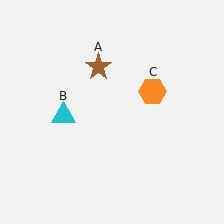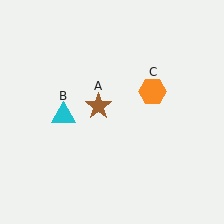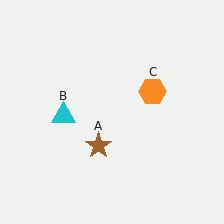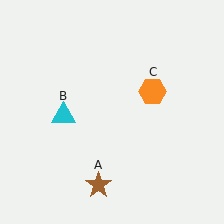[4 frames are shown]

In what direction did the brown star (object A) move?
The brown star (object A) moved down.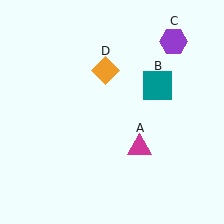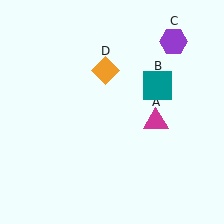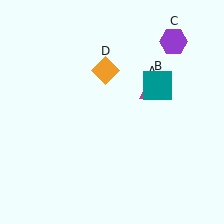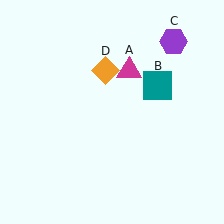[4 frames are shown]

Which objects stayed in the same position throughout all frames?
Teal square (object B) and purple hexagon (object C) and orange diamond (object D) remained stationary.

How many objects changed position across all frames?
1 object changed position: magenta triangle (object A).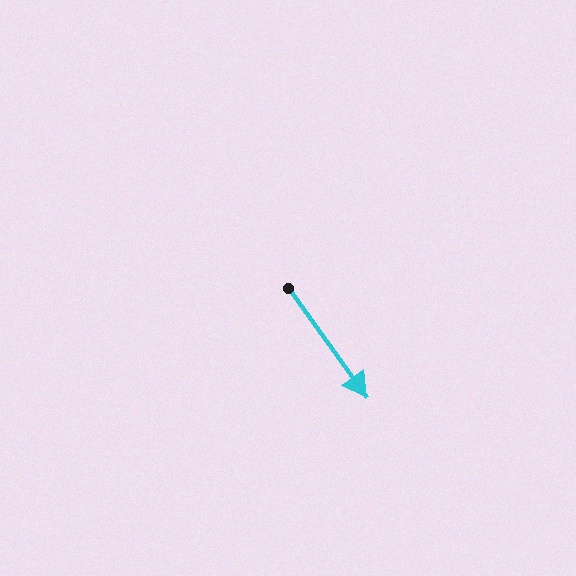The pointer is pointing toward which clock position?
Roughly 5 o'clock.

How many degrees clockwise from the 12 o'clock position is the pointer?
Approximately 144 degrees.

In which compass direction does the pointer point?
Southeast.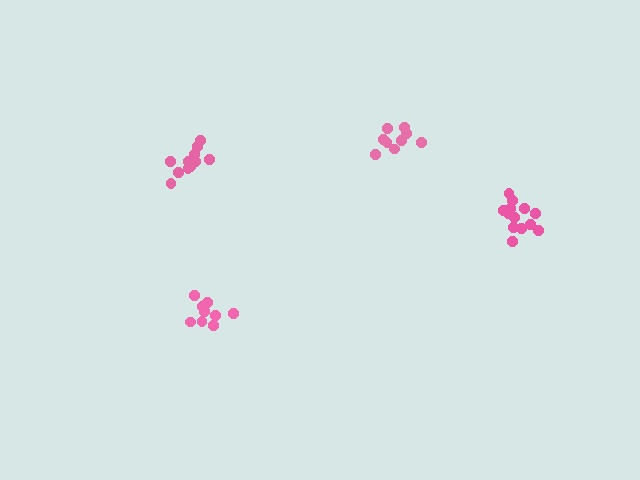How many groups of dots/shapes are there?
There are 4 groups.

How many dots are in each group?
Group 1: 13 dots, Group 2: 9 dots, Group 3: 14 dots, Group 4: 9 dots (45 total).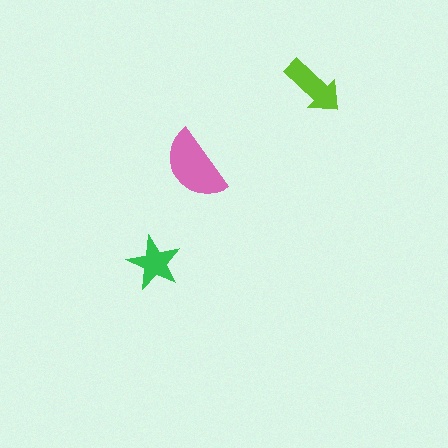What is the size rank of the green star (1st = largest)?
3rd.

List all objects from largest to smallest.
The pink semicircle, the lime arrow, the green star.